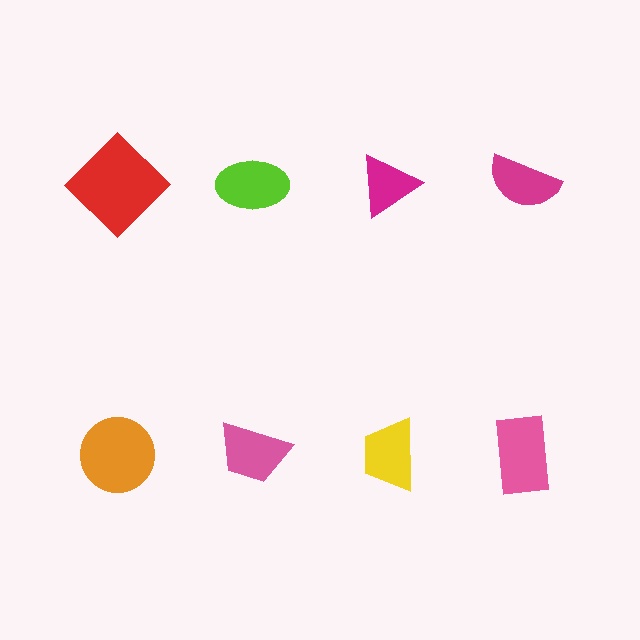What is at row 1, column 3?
A magenta triangle.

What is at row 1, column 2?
A lime ellipse.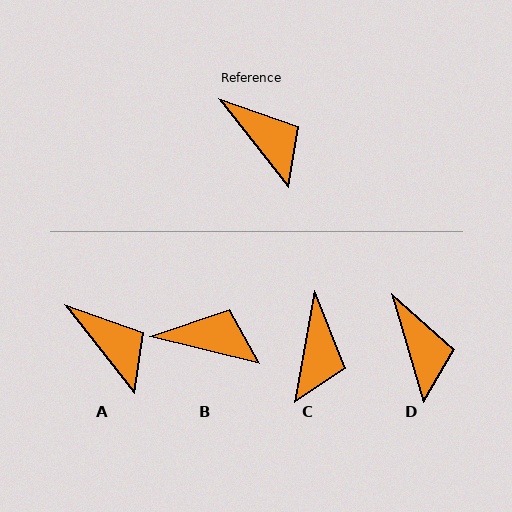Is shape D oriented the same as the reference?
No, it is off by about 22 degrees.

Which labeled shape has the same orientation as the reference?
A.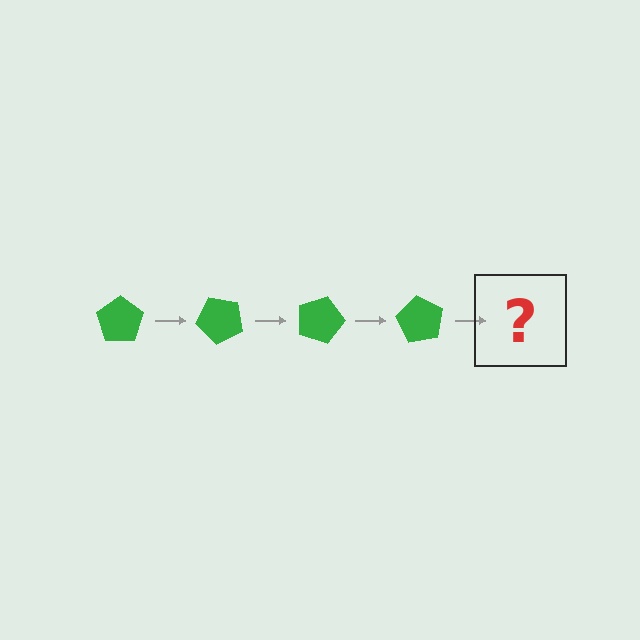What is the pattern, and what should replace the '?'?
The pattern is that the pentagon rotates 45 degrees each step. The '?' should be a green pentagon rotated 180 degrees.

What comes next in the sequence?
The next element should be a green pentagon rotated 180 degrees.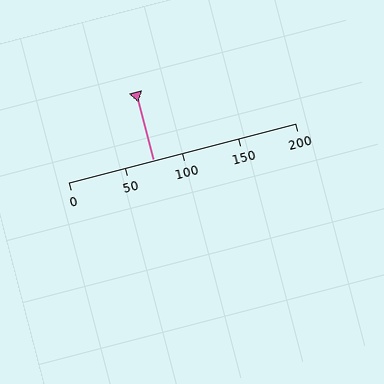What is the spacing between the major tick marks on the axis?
The major ticks are spaced 50 apart.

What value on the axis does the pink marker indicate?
The marker indicates approximately 75.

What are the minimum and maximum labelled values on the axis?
The axis runs from 0 to 200.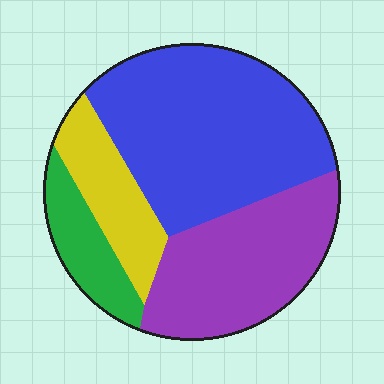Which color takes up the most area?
Blue, at roughly 45%.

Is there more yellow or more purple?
Purple.